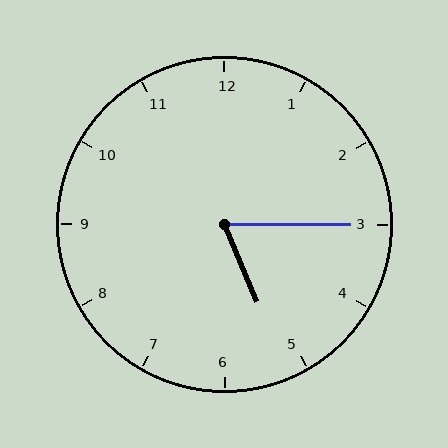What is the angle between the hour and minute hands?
Approximately 68 degrees.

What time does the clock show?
5:15.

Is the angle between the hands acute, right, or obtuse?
It is acute.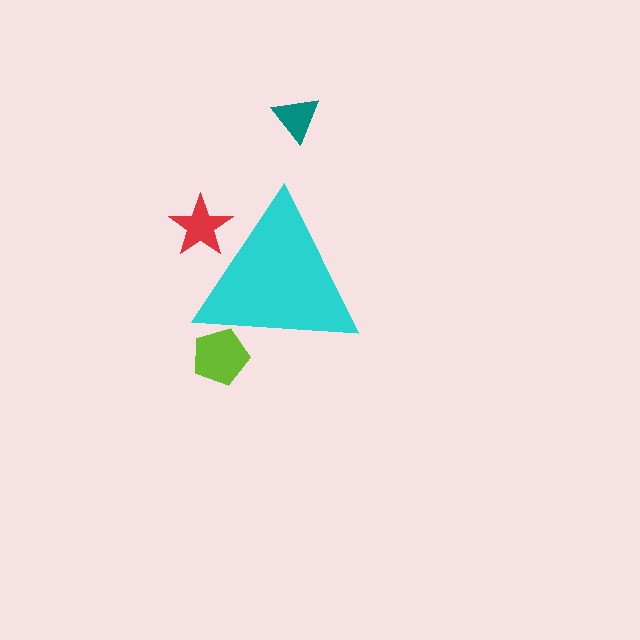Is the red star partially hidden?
Yes, the red star is partially hidden behind the cyan triangle.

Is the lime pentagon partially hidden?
Yes, the lime pentagon is partially hidden behind the cyan triangle.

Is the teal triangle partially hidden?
No, the teal triangle is fully visible.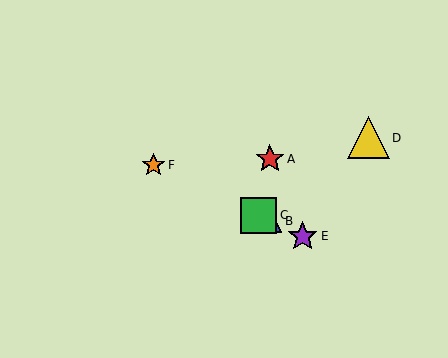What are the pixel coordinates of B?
Object B is at (270, 221).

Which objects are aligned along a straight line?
Objects B, C, E, F are aligned along a straight line.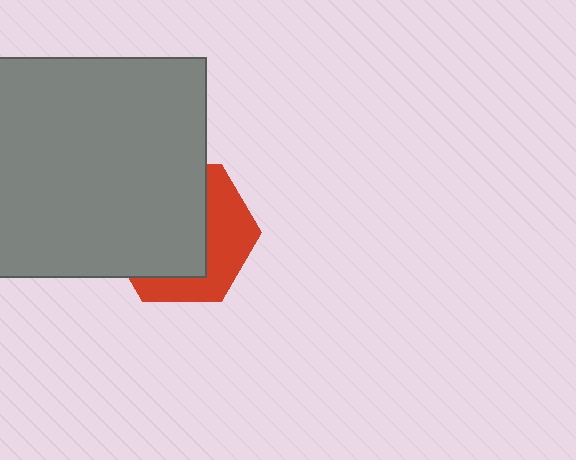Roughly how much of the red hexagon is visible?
A small part of it is visible (roughly 39%).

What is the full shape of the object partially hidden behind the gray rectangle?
The partially hidden object is a red hexagon.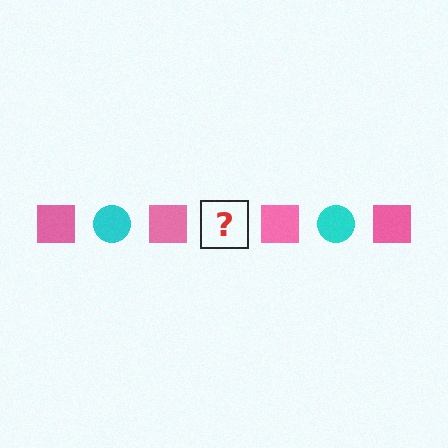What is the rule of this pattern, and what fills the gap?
The rule is that the pattern alternates between pink square and cyan circle. The gap should be filled with a cyan circle.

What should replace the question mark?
The question mark should be replaced with a cyan circle.